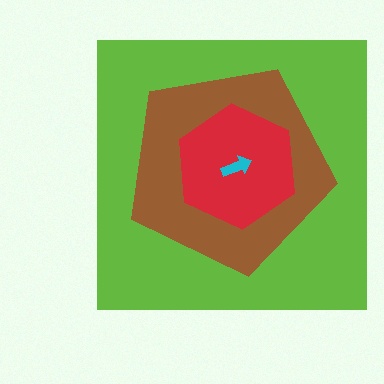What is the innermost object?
The cyan arrow.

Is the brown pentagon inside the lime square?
Yes.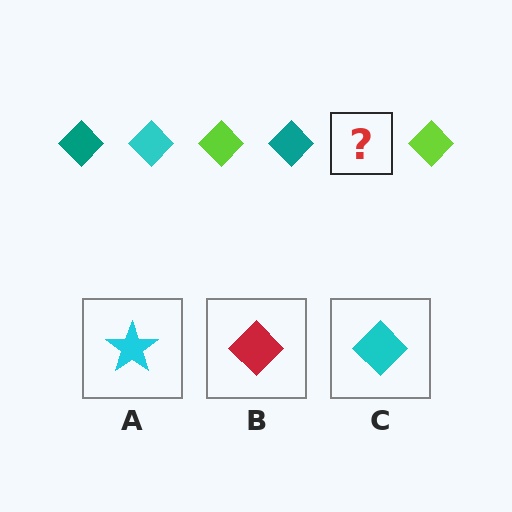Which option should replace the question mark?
Option C.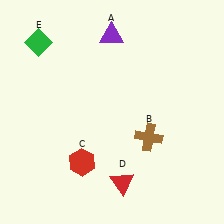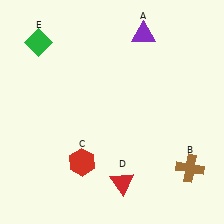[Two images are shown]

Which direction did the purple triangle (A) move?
The purple triangle (A) moved right.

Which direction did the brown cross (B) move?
The brown cross (B) moved right.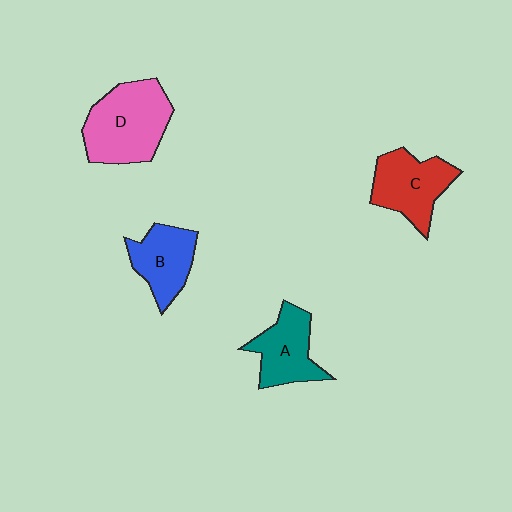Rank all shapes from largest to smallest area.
From largest to smallest: D (pink), C (red), A (teal), B (blue).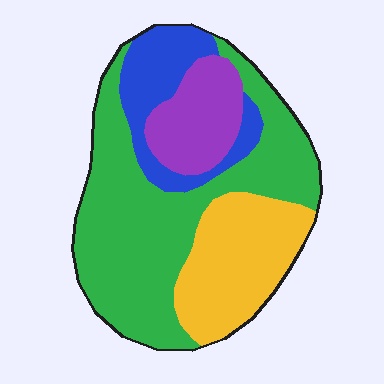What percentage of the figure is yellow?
Yellow takes up between a sixth and a third of the figure.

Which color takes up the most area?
Green, at roughly 50%.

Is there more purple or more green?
Green.